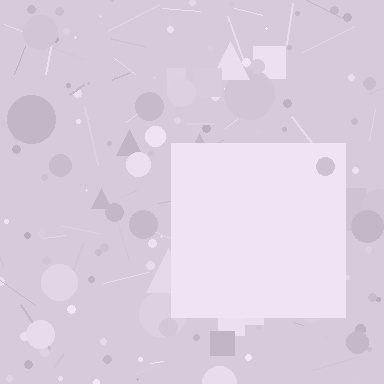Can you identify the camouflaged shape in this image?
The camouflaged shape is a square.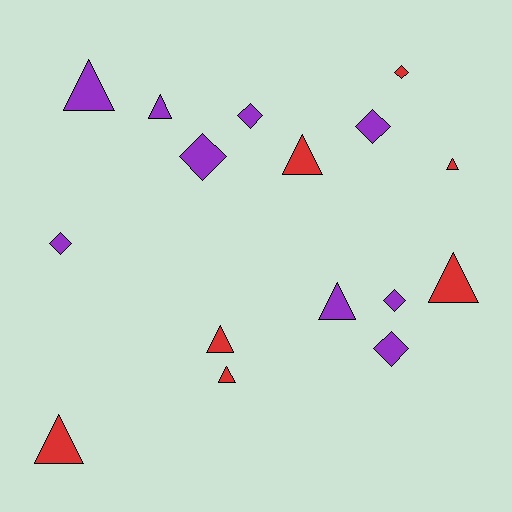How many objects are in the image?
There are 16 objects.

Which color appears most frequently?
Purple, with 9 objects.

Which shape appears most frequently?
Triangle, with 9 objects.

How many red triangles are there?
There are 6 red triangles.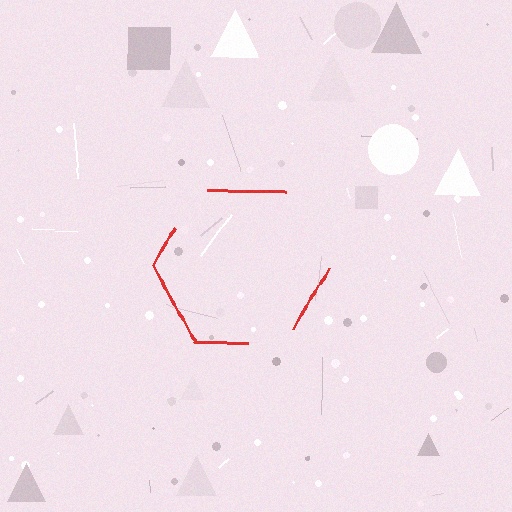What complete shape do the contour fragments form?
The contour fragments form a hexagon.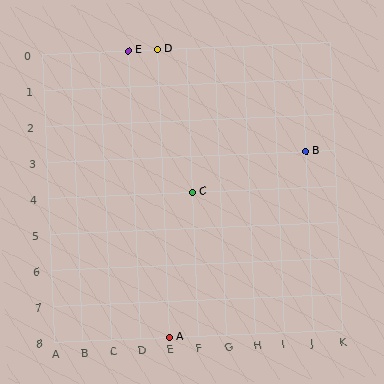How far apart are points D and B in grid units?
Points D and B are 5 columns and 3 rows apart (about 5.8 grid units diagonally).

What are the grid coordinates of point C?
Point C is at grid coordinates (F, 4).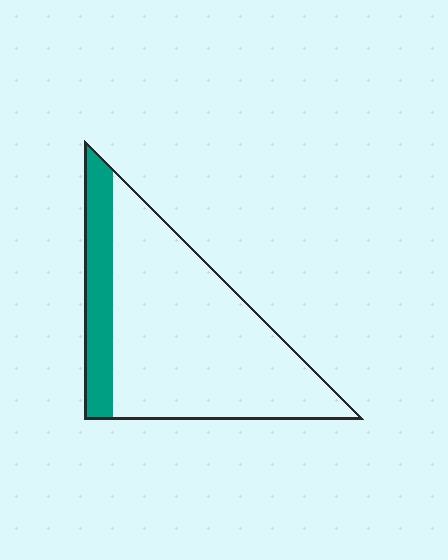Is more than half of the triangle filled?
No.